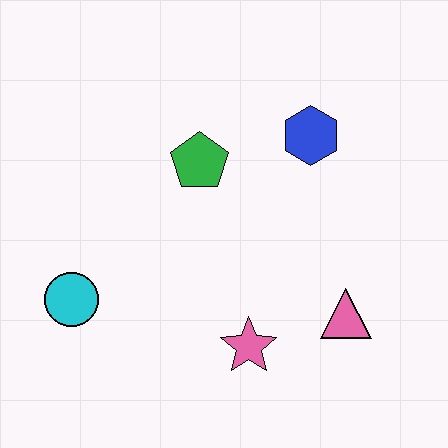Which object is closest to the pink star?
The pink triangle is closest to the pink star.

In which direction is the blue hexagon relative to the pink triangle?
The blue hexagon is above the pink triangle.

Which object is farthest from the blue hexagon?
The cyan circle is farthest from the blue hexagon.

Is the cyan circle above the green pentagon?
No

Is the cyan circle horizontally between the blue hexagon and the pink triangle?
No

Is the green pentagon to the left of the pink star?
Yes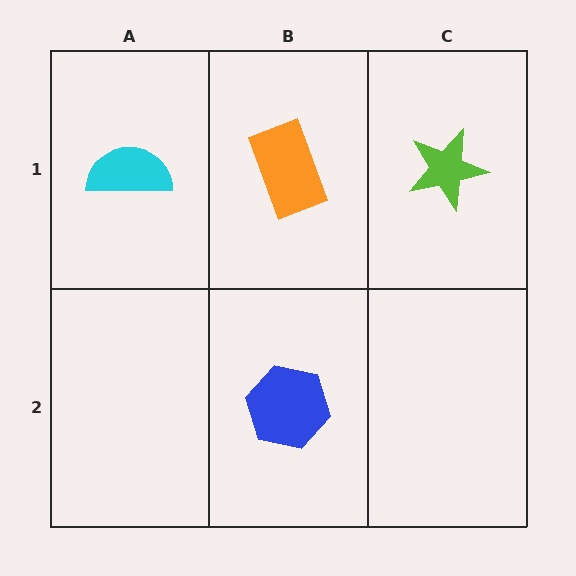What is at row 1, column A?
A cyan semicircle.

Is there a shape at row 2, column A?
No, that cell is empty.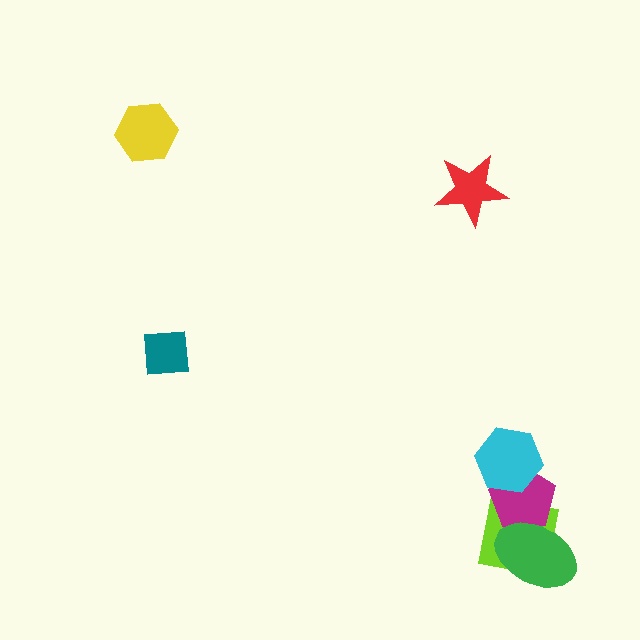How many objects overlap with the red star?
0 objects overlap with the red star.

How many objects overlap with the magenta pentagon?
3 objects overlap with the magenta pentagon.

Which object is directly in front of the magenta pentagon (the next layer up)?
The cyan hexagon is directly in front of the magenta pentagon.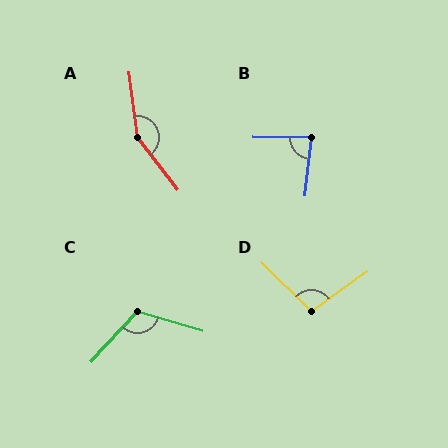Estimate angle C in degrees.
Approximately 116 degrees.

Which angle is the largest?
A, at approximately 149 degrees.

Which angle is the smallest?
B, at approximately 84 degrees.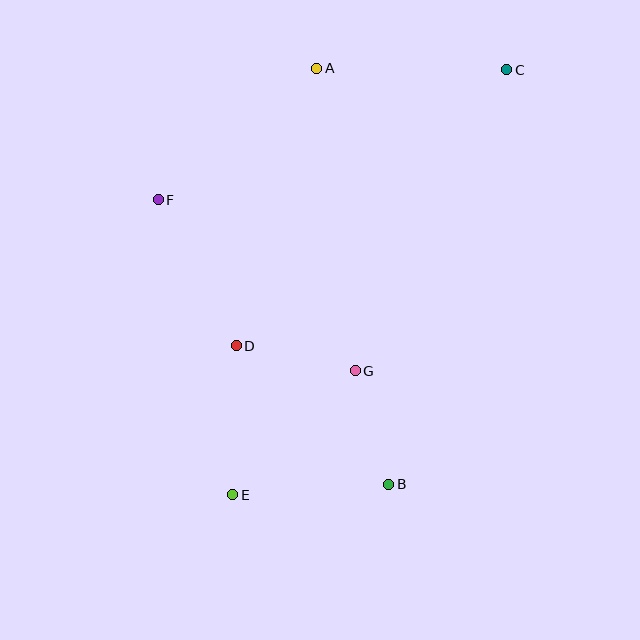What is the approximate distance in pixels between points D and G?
The distance between D and G is approximately 122 pixels.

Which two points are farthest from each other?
Points C and E are farthest from each other.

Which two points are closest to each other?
Points B and G are closest to each other.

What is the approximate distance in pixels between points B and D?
The distance between B and D is approximately 206 pixels.